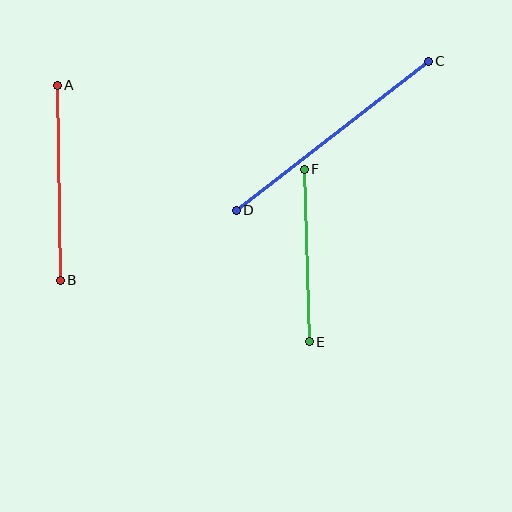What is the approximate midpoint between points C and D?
The midpoint is at approximately (332, 136) pixels.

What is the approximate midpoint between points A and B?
The midpoint is at approximately (59, 183) pixels.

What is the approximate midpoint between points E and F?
The midpoint is at approximately (307, 256) pixels.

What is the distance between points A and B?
The distance is approximately 195 pixels.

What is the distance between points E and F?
The distance is approximately 172 pixels.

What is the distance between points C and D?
The distance is approximately 243 pixels.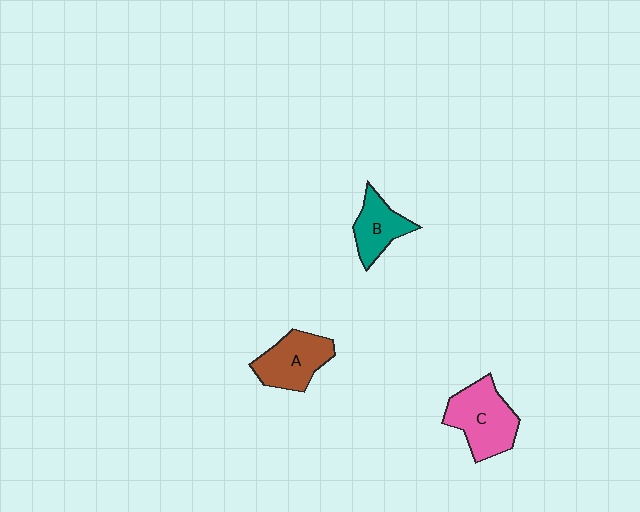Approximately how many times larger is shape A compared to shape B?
Approximately 1.3 times.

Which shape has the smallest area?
Shape B (teal).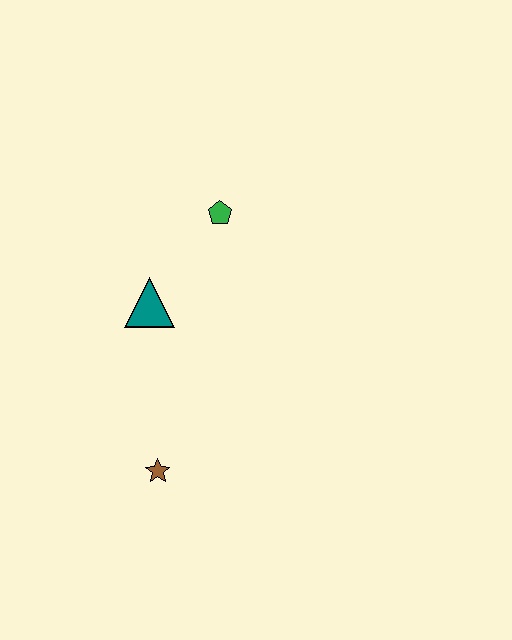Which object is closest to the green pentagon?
The teal triangle is closest to the green pentagon.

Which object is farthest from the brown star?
The green pentagon is farthest from the brown star.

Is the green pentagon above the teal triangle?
Yes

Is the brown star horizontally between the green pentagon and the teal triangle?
Yes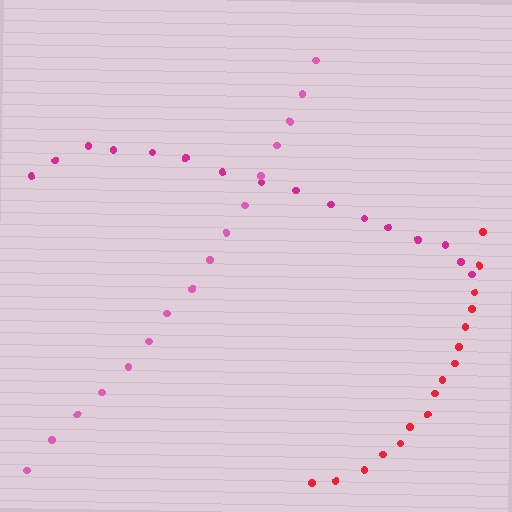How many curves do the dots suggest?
There are 3 distinct paths.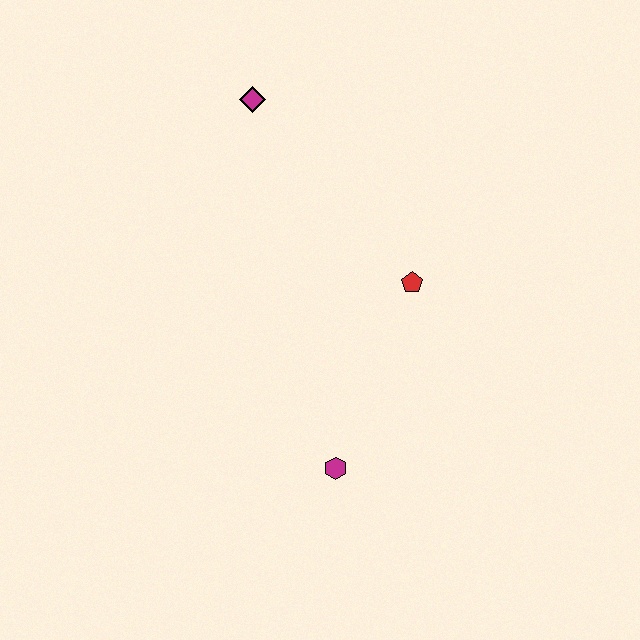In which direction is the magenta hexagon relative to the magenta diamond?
The magenta hexagon is below the magenta diamond.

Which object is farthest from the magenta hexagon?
The magenta diamond is farthest from the magenta hexagon.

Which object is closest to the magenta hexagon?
The red pentagon is closest to the magenta hexagon.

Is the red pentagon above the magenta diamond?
No